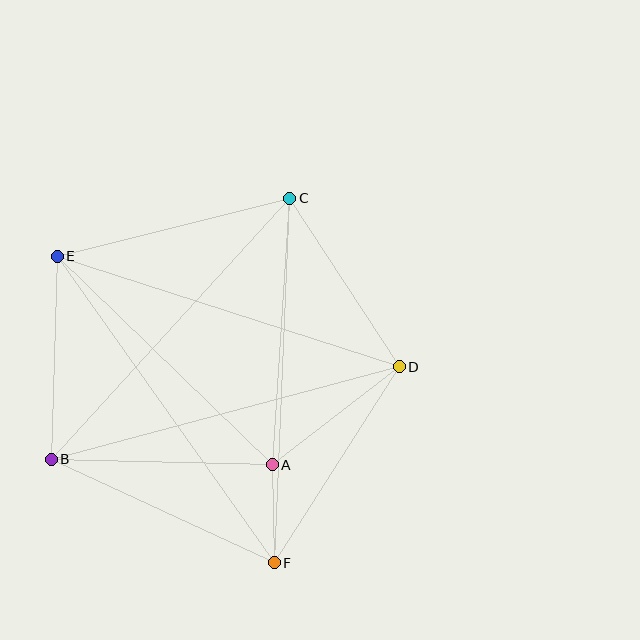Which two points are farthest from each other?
Points E and F are farthest from each other.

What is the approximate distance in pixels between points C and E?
The distance between C and E is approximately 240 pixels.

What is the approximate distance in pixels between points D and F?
The distance between D and F is approximately 232 pixels.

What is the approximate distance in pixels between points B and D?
The distance between B and D is approximately 360 pixels.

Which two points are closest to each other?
Points A and F are closest to each other.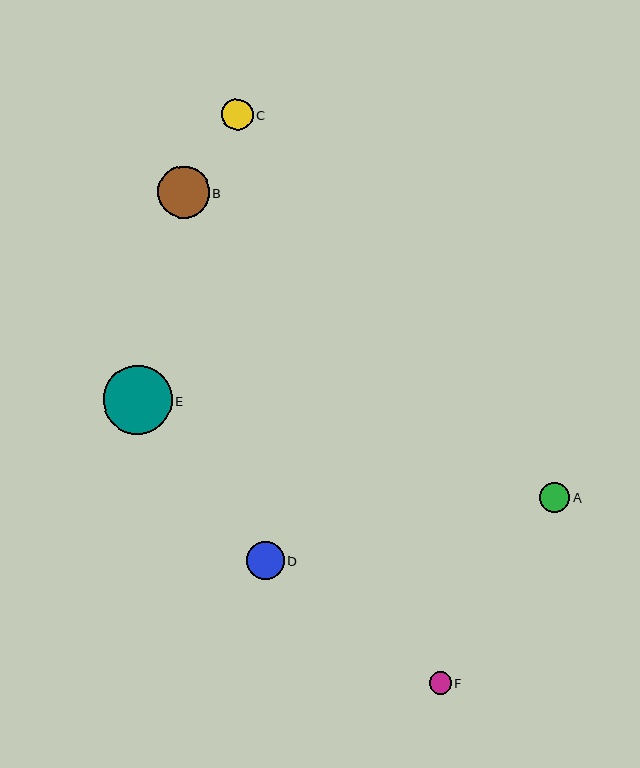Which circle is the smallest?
Circle F is the smallest with a size of approximately 22 pixels.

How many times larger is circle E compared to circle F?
Circle E is approximately 3.1 times the size of circle F.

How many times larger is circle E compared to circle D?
Circle E is approximately 1.9 times the size of circle D.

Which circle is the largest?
Circle E is the largest with a size of approximately 69 pixels.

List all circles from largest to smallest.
From largest to smallest: E, B, D, C, A, F.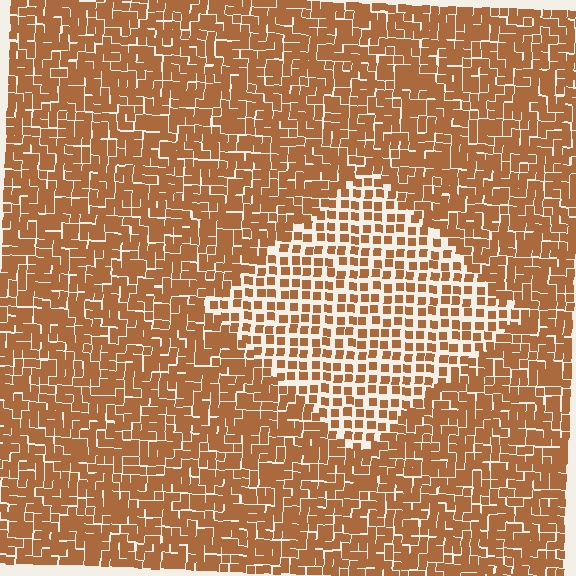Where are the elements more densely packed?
The elements are more densely packed outside the diamond boundary.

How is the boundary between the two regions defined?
The boundary is defined by a change in element density (approximately 1.8x ratio). All elements are the same color, size, and shape.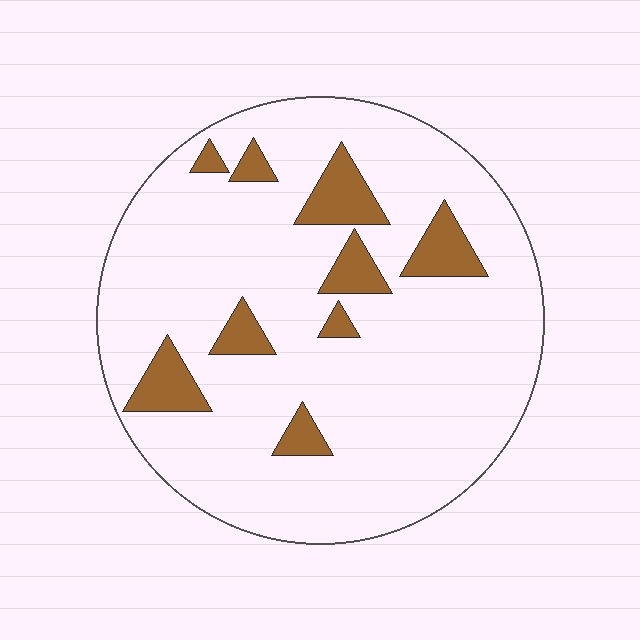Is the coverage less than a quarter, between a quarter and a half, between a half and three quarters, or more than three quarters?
Less than a quarter.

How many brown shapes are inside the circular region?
9.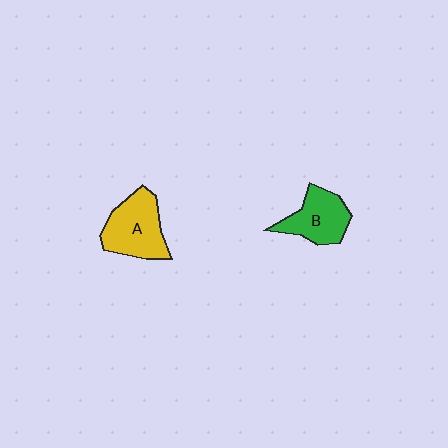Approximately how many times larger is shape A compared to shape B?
Approximately 1.2 times.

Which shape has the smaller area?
Shape B (green).